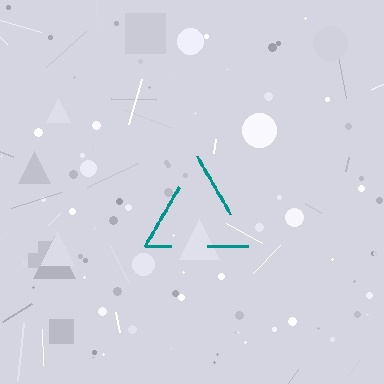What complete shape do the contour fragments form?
The contour fragments form a triangle.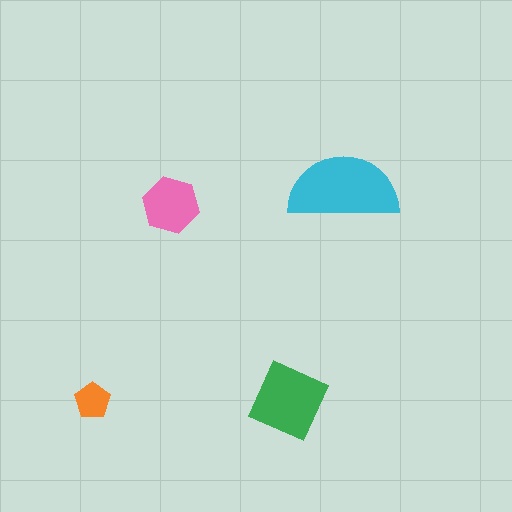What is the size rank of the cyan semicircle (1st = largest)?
1st.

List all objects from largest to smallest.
The cyan semicircle, the green diamond, the pink hexagon, the orange pentagon.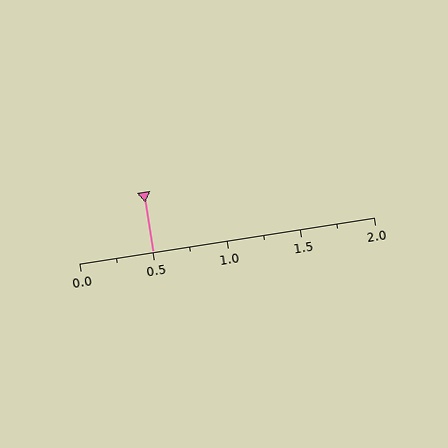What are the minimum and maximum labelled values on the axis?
The axis runs from 0.0 to 2.0.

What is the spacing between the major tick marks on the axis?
The major ticks are spaced 0.5 apart.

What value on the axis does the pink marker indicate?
The marker indicates approximately 0.5.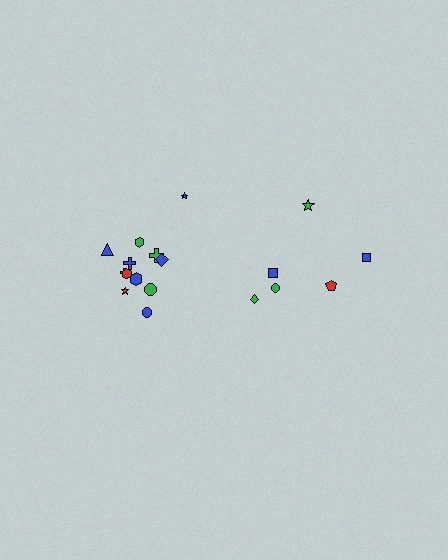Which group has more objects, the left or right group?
The left group.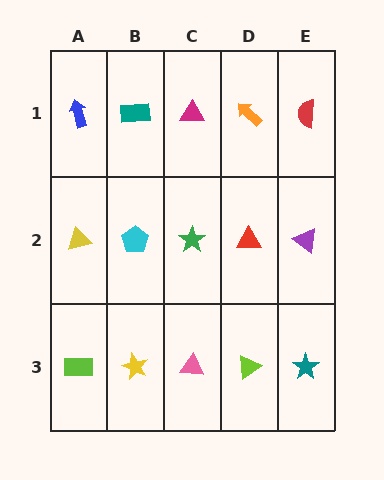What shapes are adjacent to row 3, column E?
A purple triangle (row 2, column E), a lime triangle (row 3, column D).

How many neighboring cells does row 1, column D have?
3.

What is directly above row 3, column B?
A cyan pentagon.